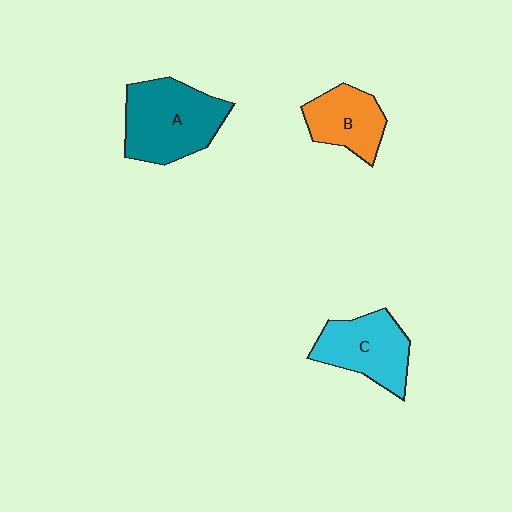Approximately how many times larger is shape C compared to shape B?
Approximately 1.2 times.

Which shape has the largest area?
Shape A (teal).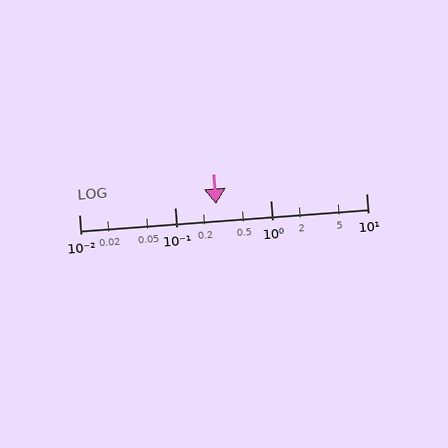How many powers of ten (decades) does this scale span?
The scale spans 3 decades, from 0.01 to 10.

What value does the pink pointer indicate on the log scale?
The pointer indicates approximately 0.27.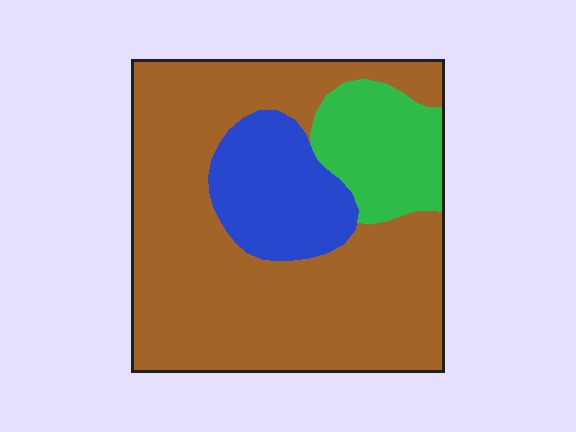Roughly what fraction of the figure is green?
Green takes up about one sixth (1/6) of the figure.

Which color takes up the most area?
Brown, at roughly 70%.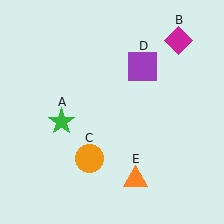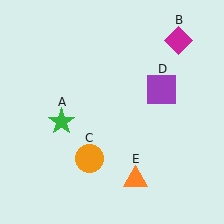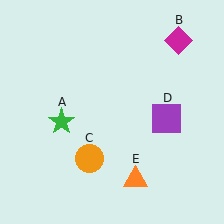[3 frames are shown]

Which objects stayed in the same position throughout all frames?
Green star (object A) and magenta diamond (object B) and orange circle (object C) and orange triangle (object E) remained stationary.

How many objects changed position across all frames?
1 object changed position: purple square (object D).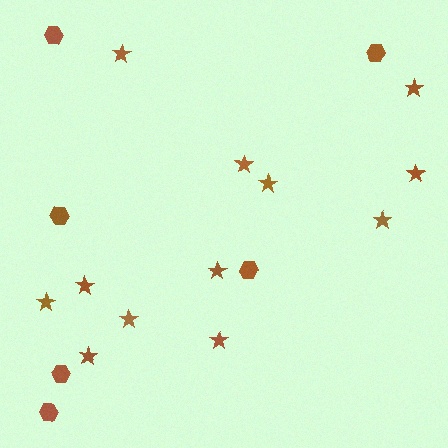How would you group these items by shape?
There are 2 groups: one group of hexagons (6) and one group of stars (12).